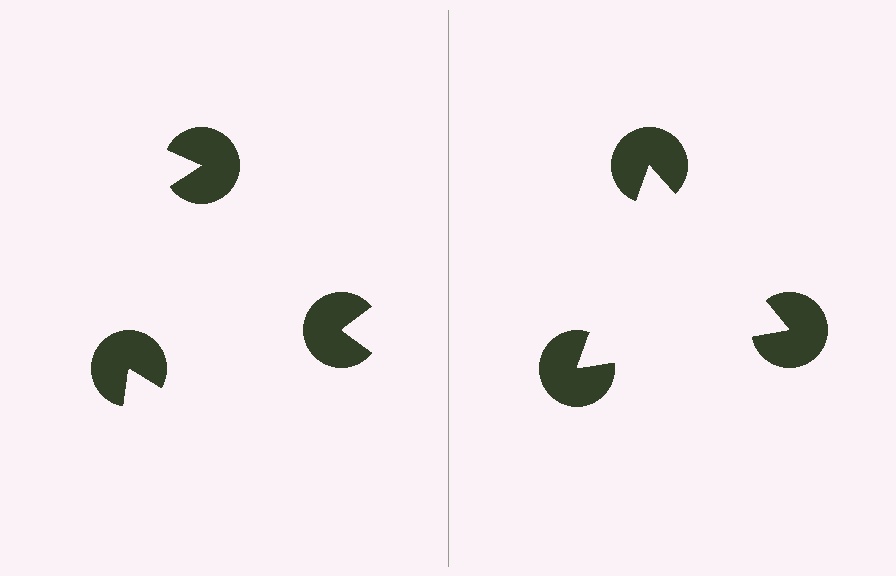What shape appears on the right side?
An illusory triangle.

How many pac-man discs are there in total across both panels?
6 — 3 on each side.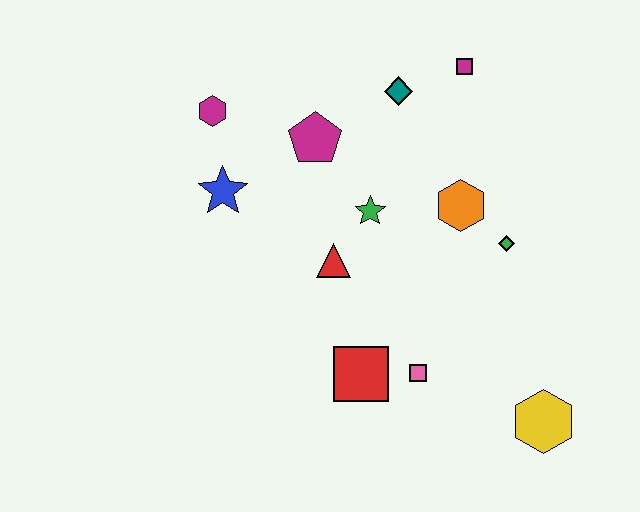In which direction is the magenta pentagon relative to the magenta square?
The magenta pentagon is to the left of the magenta square.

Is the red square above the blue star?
No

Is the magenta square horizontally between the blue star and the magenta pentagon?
No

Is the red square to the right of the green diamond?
No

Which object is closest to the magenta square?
The teal diamond is closest to the magenta square.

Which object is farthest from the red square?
The magenta square is farthest from the red square.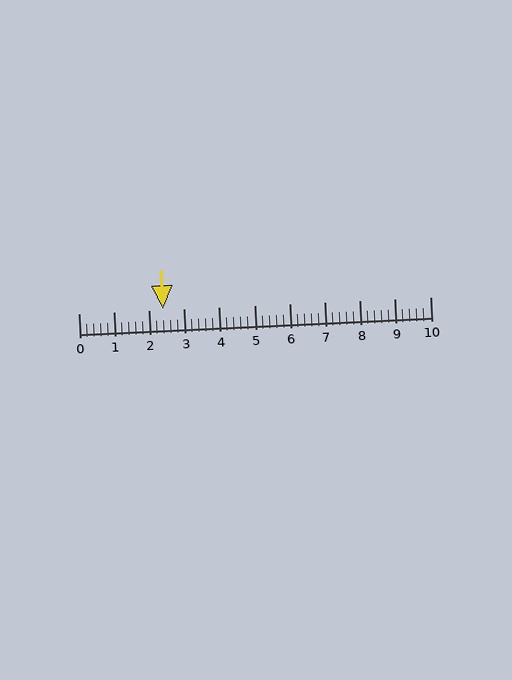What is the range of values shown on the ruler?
The ruler shows values from 0 to 10.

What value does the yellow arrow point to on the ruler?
The yellow arrow points to approximately 2.4.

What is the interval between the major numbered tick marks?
The major tick marks are spaced 1 units apart.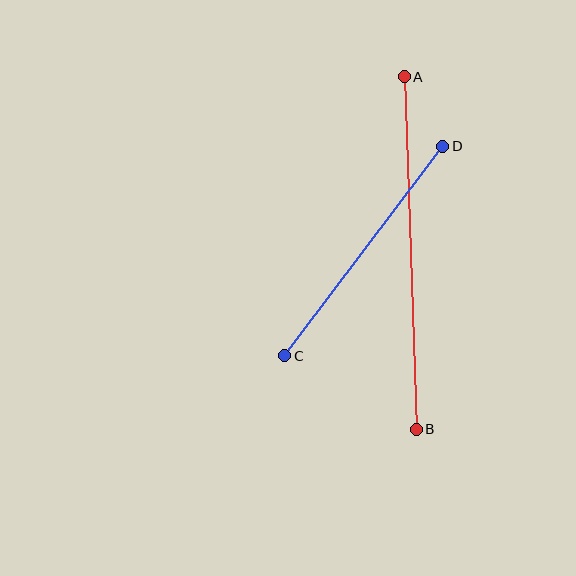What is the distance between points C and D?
The distance is approximately 263 pixels.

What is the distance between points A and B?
The distance is approximately 353 pixels.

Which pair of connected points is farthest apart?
Points A and B are farthest apart.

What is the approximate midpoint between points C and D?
The midpoint is at approximately (364, 251) pixels.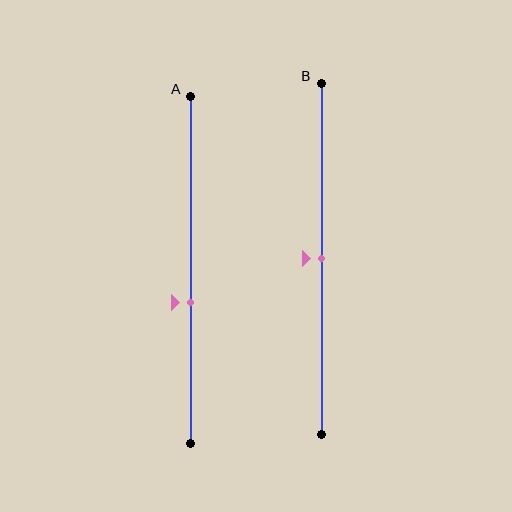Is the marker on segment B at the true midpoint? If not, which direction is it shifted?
Yes, the marker on segment B is at the true midpoint.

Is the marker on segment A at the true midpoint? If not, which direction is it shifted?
No, the marker on segment A is shifted downward by about 9% of the segment length.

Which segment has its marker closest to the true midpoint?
Segment B has its marker closest to the true midpoint.